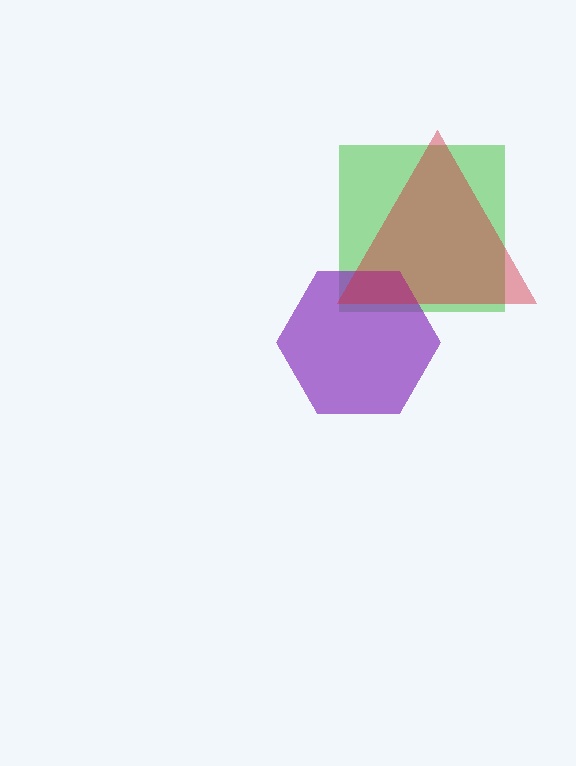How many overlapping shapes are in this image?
There are 3 overlapping shapes in the image.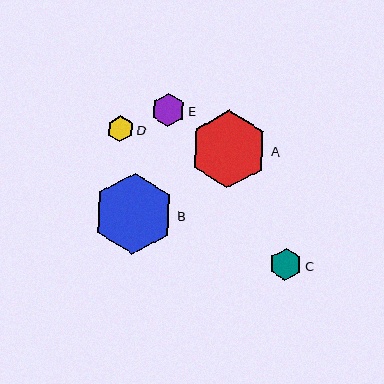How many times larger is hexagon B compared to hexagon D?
Hexagon B is approximately 3.1 times the size of hexagon D.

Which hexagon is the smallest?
Hexagon D is the smallest with a size of approximately 26 pixels.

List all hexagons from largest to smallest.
From largest to smallest: B, A, E, C, D.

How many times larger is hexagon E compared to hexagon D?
Hexagon E is approximately 1.3 times the size of hexagon D.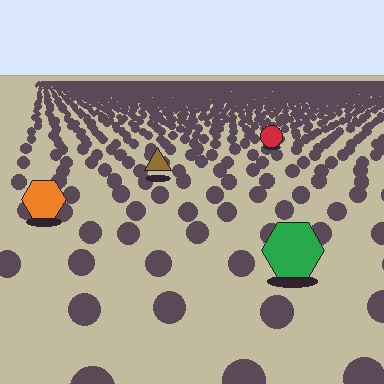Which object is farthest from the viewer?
The red circle is farthest from the viewer. It appears smaller and the ground texture around it is denser.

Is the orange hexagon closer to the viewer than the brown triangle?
Yes. The orange hexagon is closer — you can tell from the texture gradient: the ground texture is coarser near it.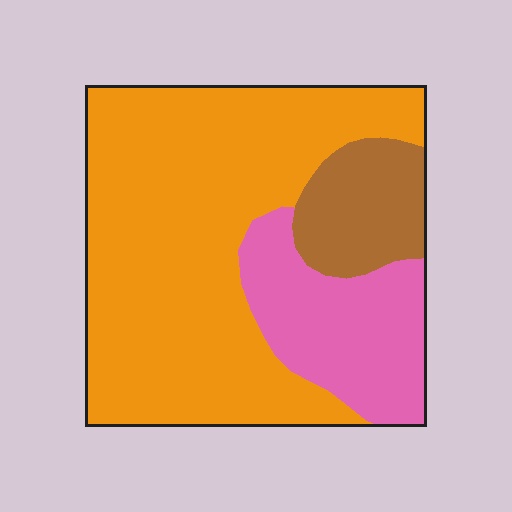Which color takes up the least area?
Brown, at roughly 15%.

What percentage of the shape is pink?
Pink takes up about one fifth (1/5) of the shape.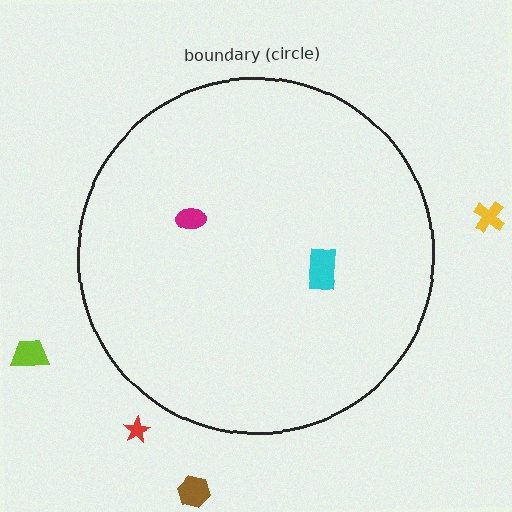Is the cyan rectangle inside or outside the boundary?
Inside.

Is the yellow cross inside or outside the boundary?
Outside.